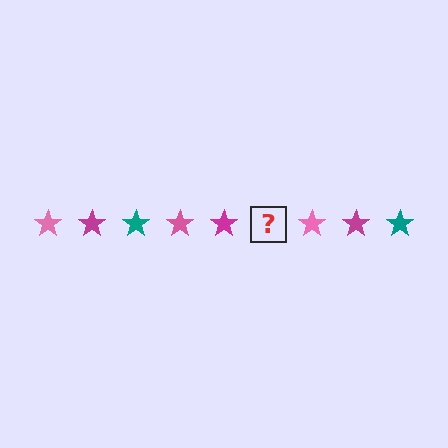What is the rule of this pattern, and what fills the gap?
The rule is that the pattern cycles through pink, magenta, teal stars. The gap should be filled with a teal star.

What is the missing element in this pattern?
The missing element is a teal star.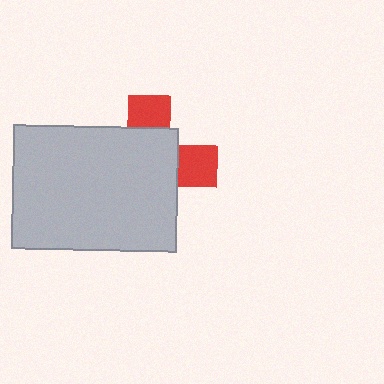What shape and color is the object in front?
The object in front is a light gray rectangle.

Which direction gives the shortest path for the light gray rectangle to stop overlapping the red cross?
Moving toward the lower-left gives the shortest separation.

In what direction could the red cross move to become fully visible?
The red cross could move toward the upper-right. That would shift it out from behind the light gray rectangle entirely.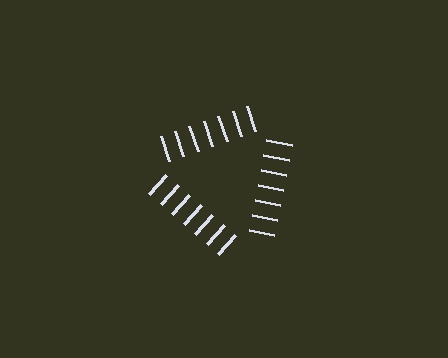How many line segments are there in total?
21 — 7 along each of the 3 edges.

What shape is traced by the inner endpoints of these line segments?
An illusory triangle — the line segments terminate on its edges but no continuous stroke is drawn.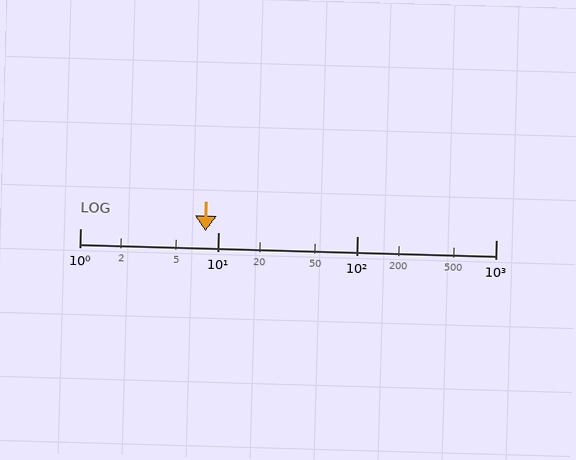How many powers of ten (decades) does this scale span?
The scale spans 3 decades, from 1 to 1000.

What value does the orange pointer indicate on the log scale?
The pointer indicates approximately 8.1.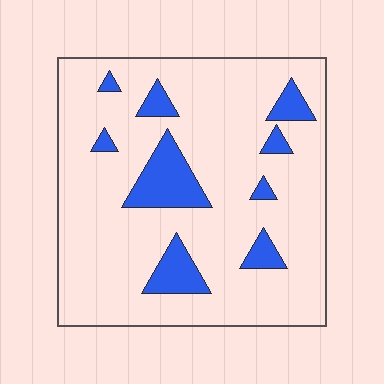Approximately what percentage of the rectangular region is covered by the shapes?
Approximately 15%.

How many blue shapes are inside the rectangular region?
9.